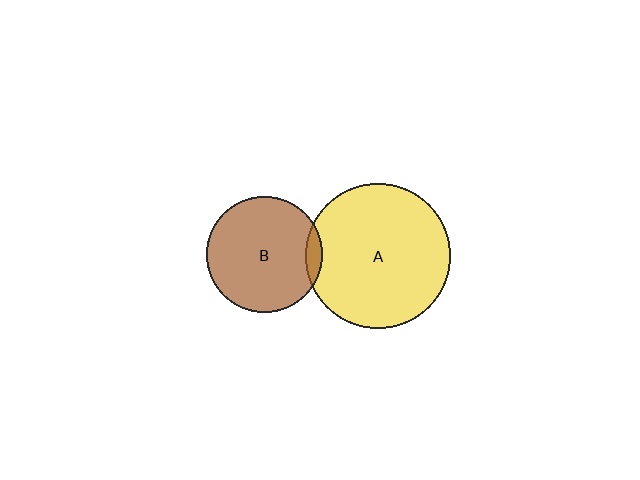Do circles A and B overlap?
Yes.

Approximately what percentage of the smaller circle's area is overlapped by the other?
Approximately 5%.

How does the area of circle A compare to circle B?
Approximately 1.6 times.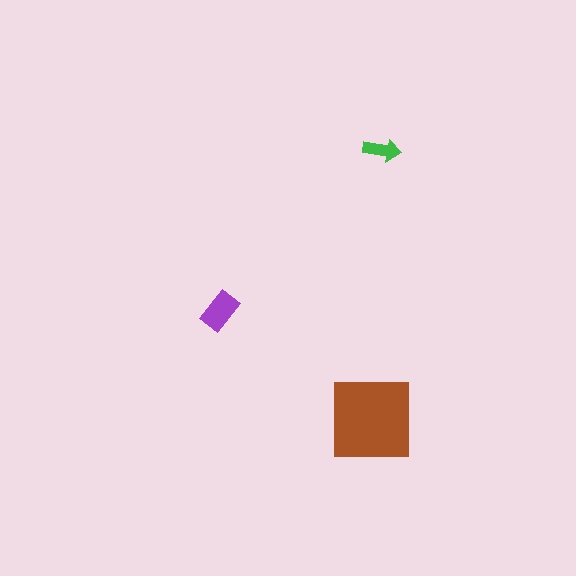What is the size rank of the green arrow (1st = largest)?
3rd.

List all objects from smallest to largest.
The green arrow, the purple rectangle, the brown square.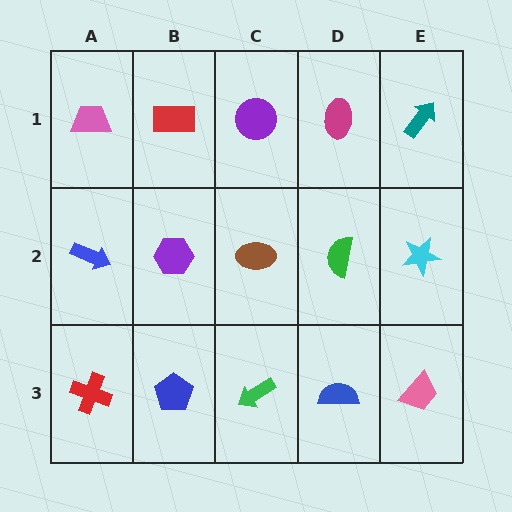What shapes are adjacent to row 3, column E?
A cyan star (row 2, column E), a blue semicircle (row 3, column D).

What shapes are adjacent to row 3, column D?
A green semicircle (row 2, column D), a green arrow (row 3, column C), a pink trapezoid (row 3, column E).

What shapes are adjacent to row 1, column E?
A cyan star (row 2, column E), a magenta ellipse (row 1, column D).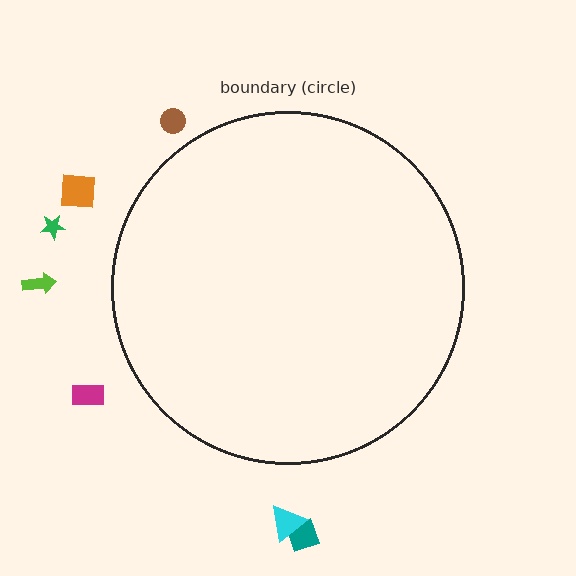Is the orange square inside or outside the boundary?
Outside.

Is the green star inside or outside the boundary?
Outside.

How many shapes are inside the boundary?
0 inside, 7 outside.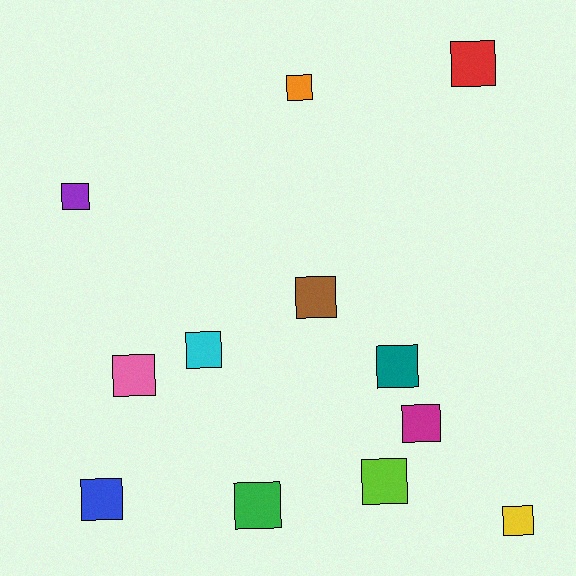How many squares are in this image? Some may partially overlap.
There are 12 squares.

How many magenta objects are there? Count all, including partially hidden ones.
There is 1 magenta object.